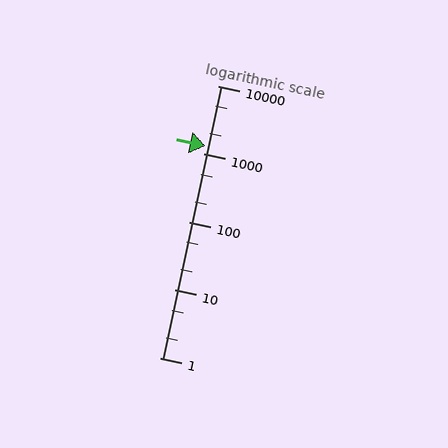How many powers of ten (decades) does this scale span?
The scale spans 4 decades, from 1 to 10000.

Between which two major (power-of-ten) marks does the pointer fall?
The pointer is between 1000 and 10000.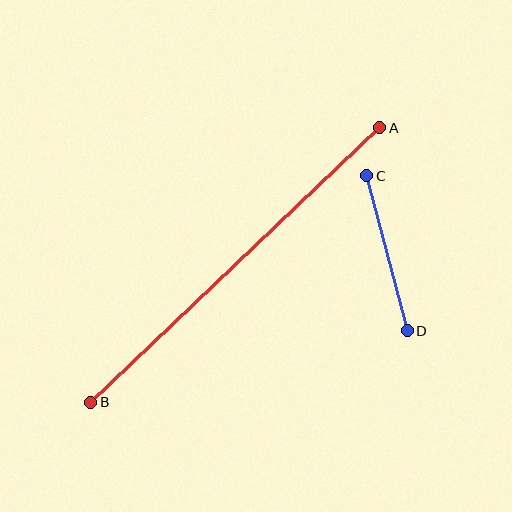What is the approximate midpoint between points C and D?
The midpoint is at approximately (387, 253) pixels.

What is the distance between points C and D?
The distance is approximately 160 pixels.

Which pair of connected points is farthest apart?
Points A and B are farthest apart.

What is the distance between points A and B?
The distance is approximately 399 pixels.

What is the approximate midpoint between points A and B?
The midpoint is at approximately (235, 265) pixels.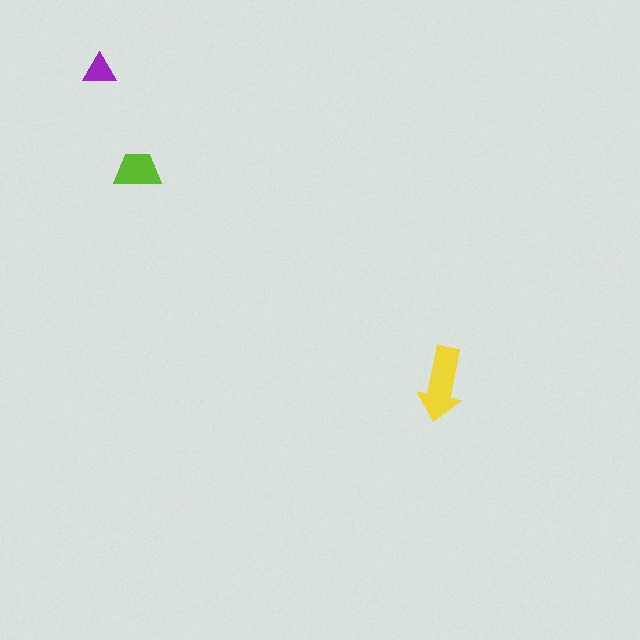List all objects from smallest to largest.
The purple triangle, the lime trapezoid, the yellow arrow.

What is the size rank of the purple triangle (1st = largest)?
3rd.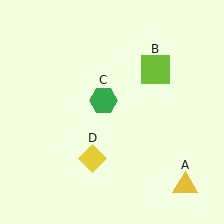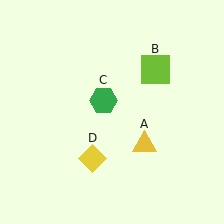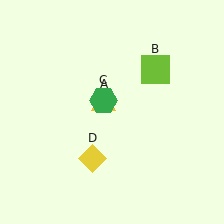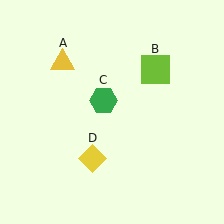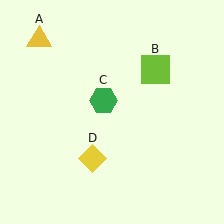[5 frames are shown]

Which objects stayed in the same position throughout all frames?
Lime square (object B) and green hexagon (object C) and yellow diamond (object D) remained stationary.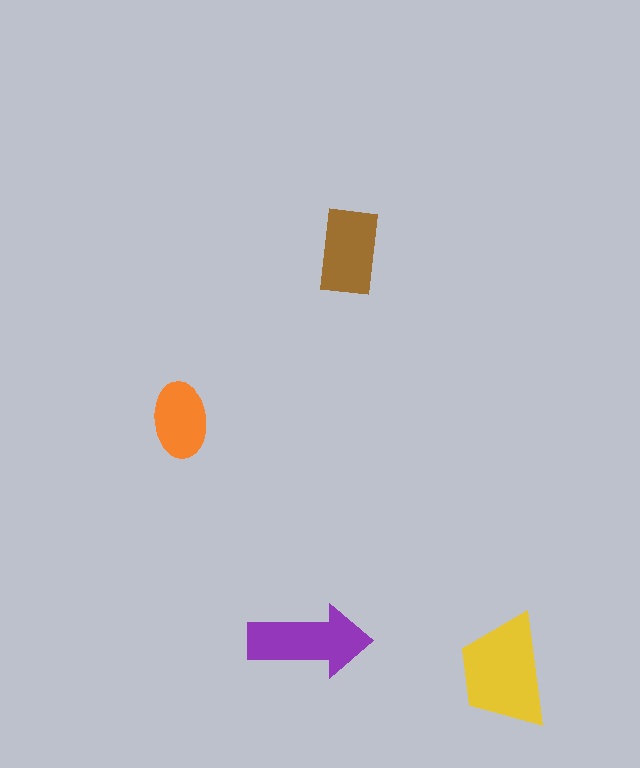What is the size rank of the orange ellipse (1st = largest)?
4th.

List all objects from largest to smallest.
The yellow trapezoid, the purple arrow, the brown rectangle, the orange ellipse.